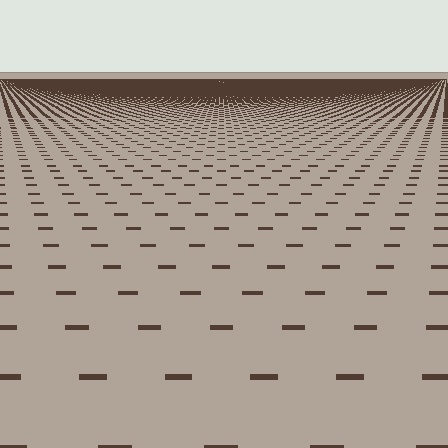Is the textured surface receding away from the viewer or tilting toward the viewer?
The surface is receding away from the viewer. Texture elements get smaller and denser toward the top.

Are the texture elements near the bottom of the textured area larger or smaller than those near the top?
Larger. Near the bottom, elements are closer to the viewer and appear at a bigger on-screen size.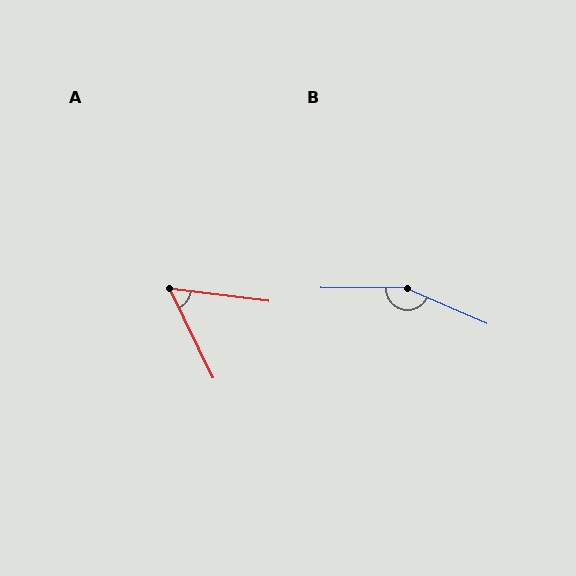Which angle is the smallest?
A, at approximately 57 degrees.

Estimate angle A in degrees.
Approximately 57 degrees.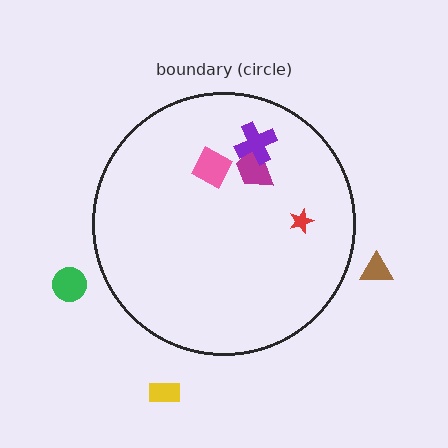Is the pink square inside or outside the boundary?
Inside.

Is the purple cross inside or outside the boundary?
Inside.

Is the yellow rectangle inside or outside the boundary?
Outside.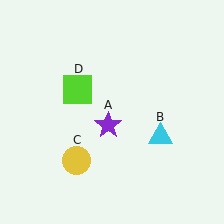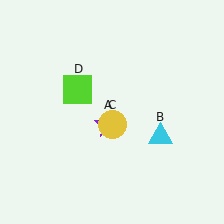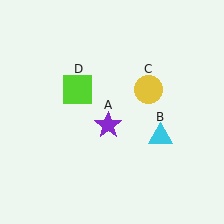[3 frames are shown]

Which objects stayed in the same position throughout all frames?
Purple star (object A) and cyan triangle (object B) and lime square (object D) remained stationary.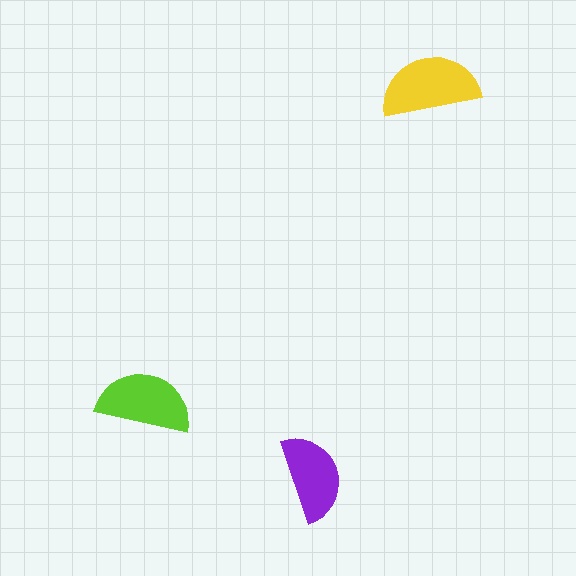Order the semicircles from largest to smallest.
the yellow one, the lime one, the purple one.